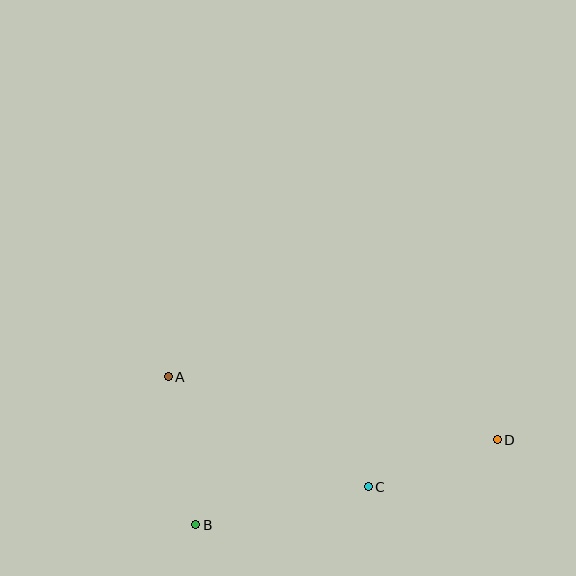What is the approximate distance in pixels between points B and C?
The distance between B and C is approximately 176 pixels.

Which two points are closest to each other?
Points C and D are closest to each other.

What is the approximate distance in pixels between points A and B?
The distance between A and B is approximately 150 pixels.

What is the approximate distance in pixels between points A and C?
The distance between A and C is approximately 228 pixels.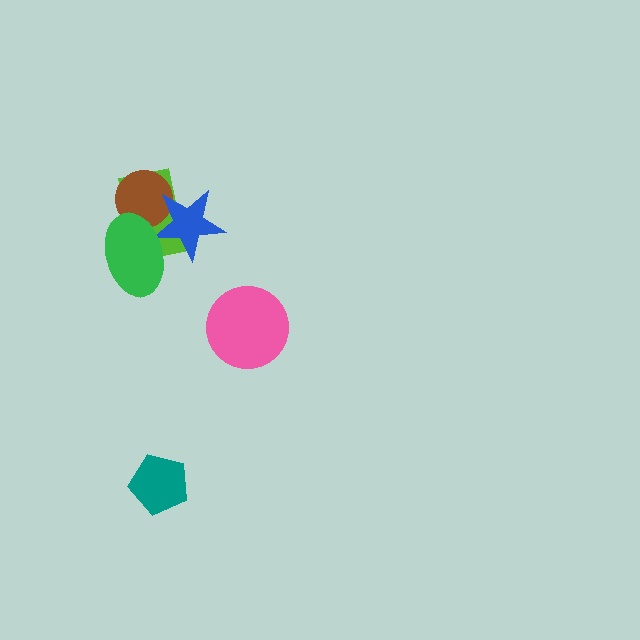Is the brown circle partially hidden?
Yes, it is partially covered by another shape.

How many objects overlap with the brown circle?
3 objects overlap with the brown circle.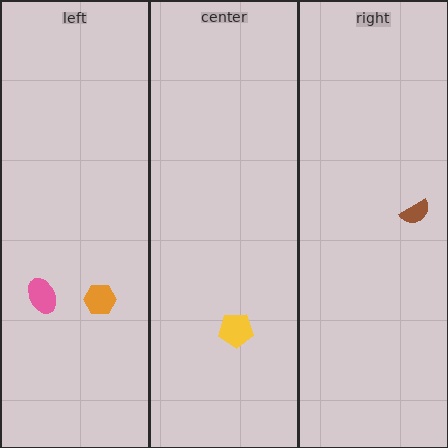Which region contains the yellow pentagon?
The center region.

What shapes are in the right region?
The brown semicircle.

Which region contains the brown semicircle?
The right region.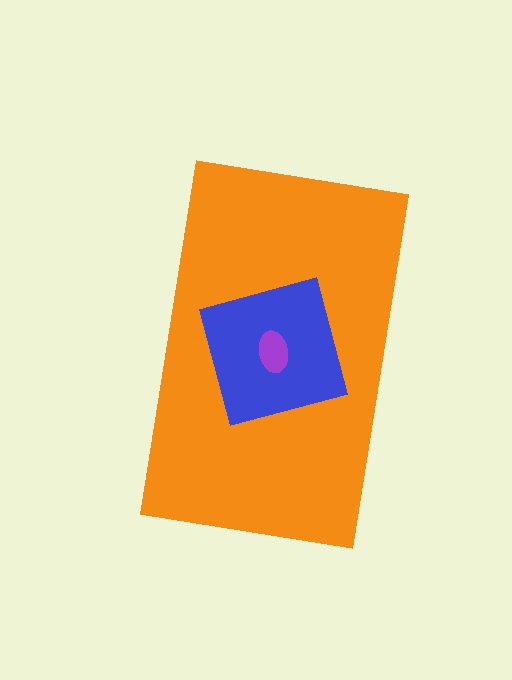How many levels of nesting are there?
3.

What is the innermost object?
The purple ellipse.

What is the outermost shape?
The orange rectangle.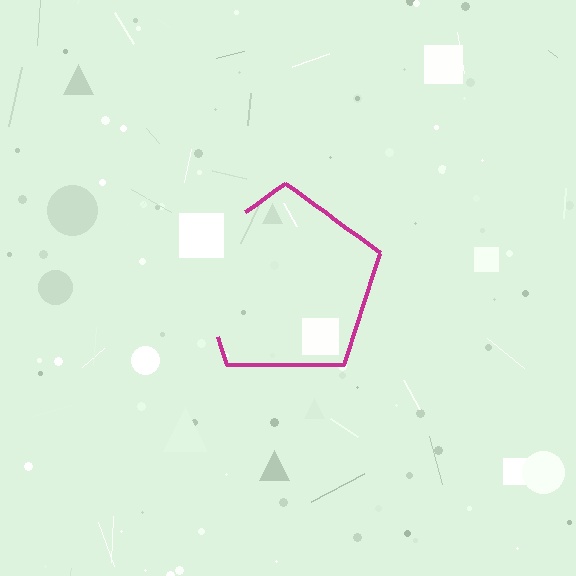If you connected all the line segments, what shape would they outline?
They would outline a pentagon.